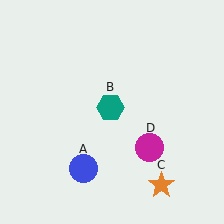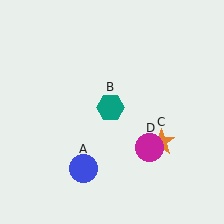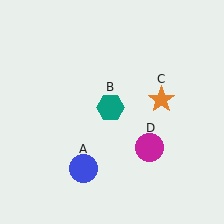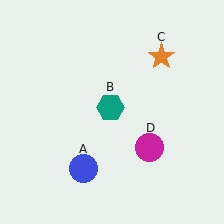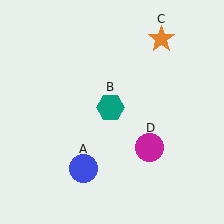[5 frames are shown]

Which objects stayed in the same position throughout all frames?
Blue circle (object A) and teal hexagon (object B) and magenta circle (object D) remained stationary.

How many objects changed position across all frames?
1 object changed position: orange star (object C).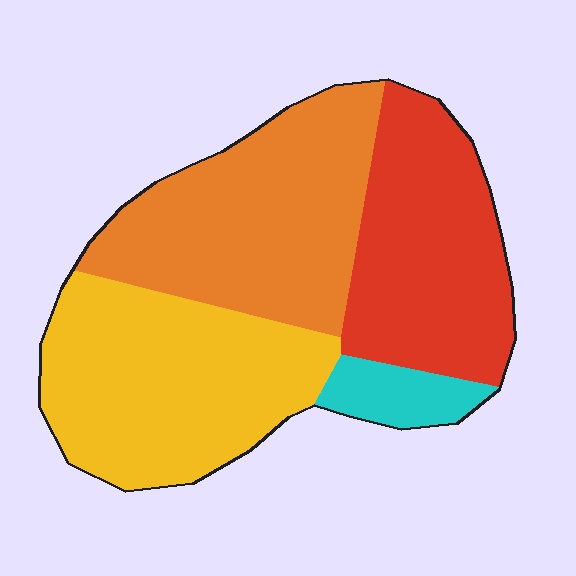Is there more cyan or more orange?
Orange.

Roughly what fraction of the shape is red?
Red takes up about one quarter (1/4) of the shape.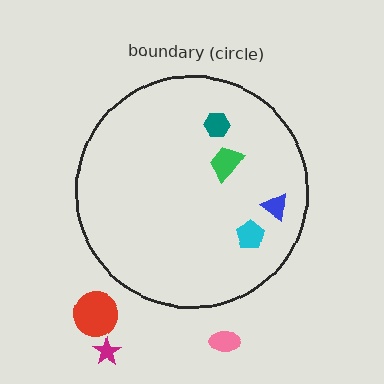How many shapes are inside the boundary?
4 inside, 3 outside.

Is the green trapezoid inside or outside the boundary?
Inside.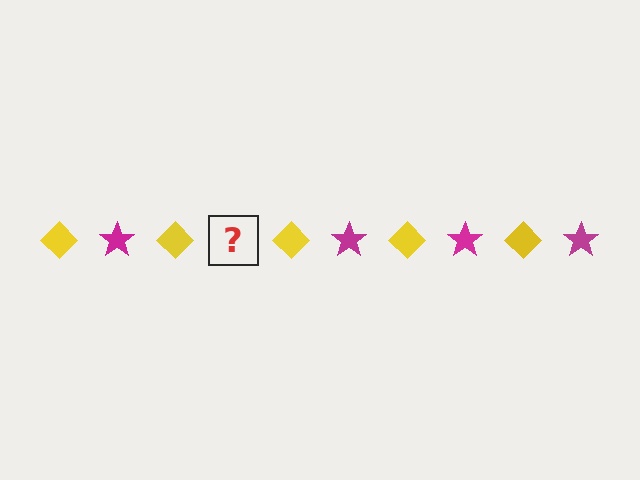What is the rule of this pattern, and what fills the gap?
The rule is that the pattern alternates between yellow diamond and magenta star. The gap should be filled with a magenta star.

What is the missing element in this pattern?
The missing element is a magenta star.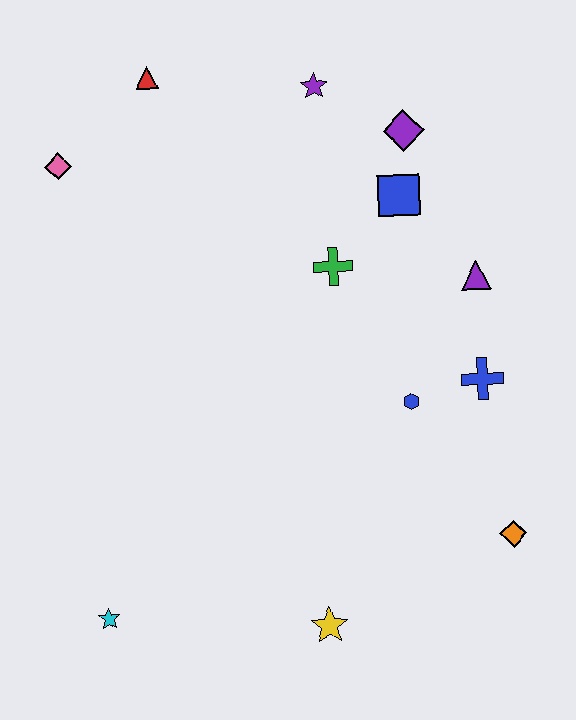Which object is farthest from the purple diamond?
The cyan star is farthest from the purple diamond.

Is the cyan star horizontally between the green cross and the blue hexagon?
No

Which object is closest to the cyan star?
The yellow star is closest to the cyan star.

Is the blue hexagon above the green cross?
No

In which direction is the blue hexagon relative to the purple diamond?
The blue hexagon is below the purple diamond.